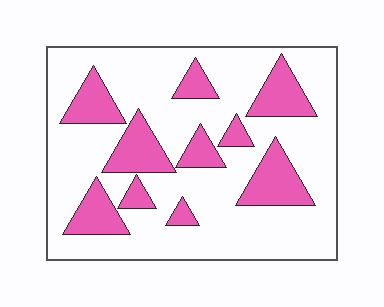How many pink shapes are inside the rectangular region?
10.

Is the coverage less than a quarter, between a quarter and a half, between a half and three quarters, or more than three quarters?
Between a quarter and a half.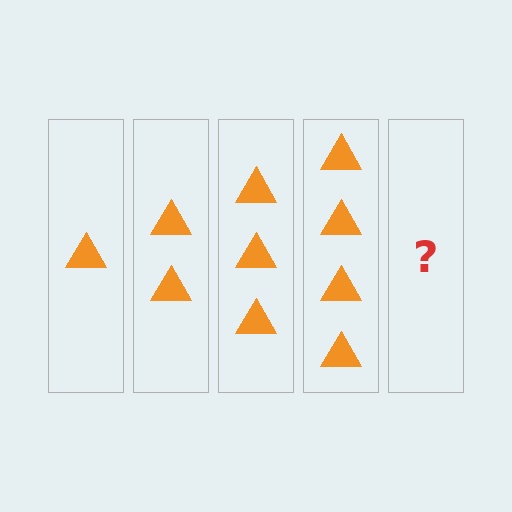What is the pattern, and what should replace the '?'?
The pattern is that each step adds one more triangle. The '?' should be 5 triangles.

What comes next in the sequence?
The next element should be 5 triangles.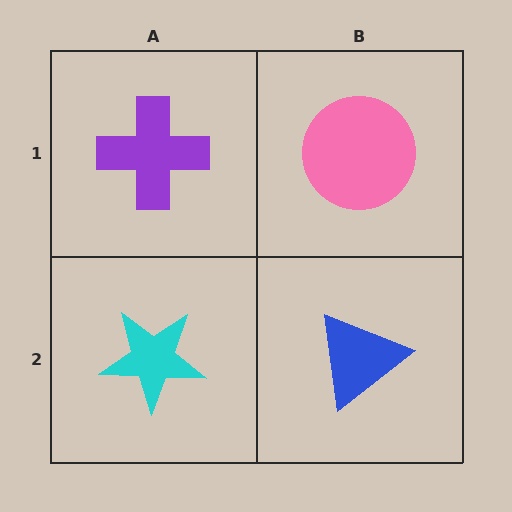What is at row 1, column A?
A purple cross.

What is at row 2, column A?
A cyan star.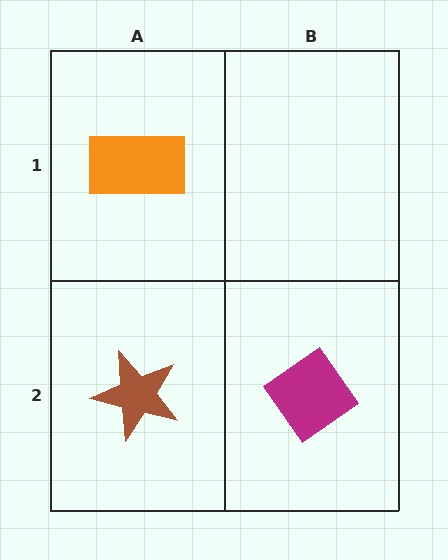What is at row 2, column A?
A brown star.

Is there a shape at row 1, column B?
No, that cell is empty.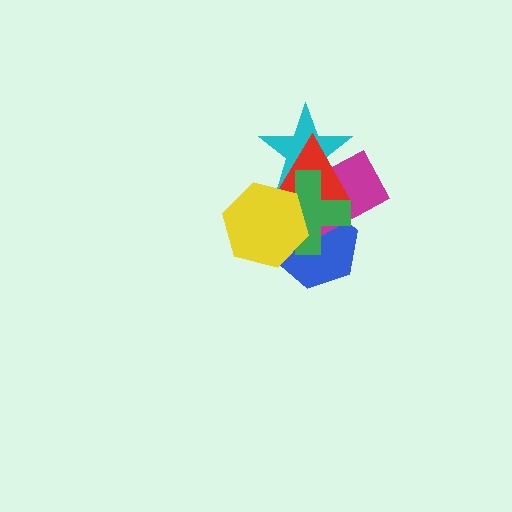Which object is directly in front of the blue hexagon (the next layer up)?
The magenta rectangle is directly in front of the blue hexagon.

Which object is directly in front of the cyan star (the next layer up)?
The red triangle is directly in front of the cyan star.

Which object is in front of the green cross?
The yellow hexagon is in front of the green cross.